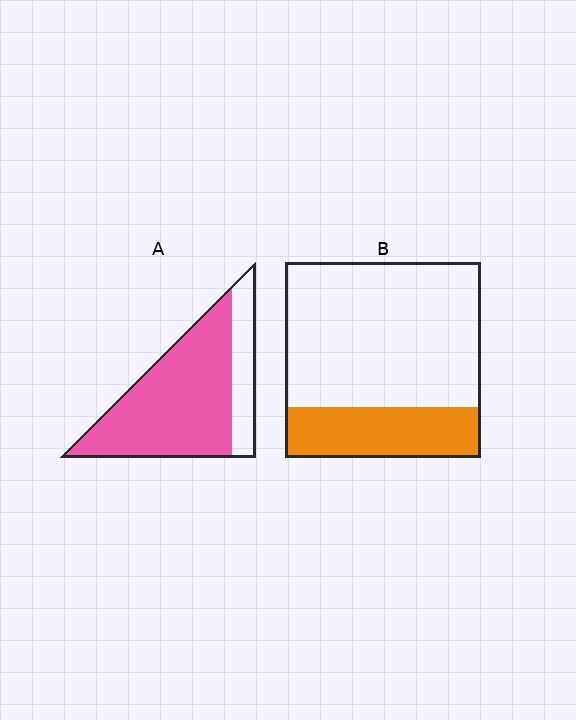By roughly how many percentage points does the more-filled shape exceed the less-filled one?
By roughly 50 percentage points (A over B).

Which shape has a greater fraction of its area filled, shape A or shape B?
Shape A.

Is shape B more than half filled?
No.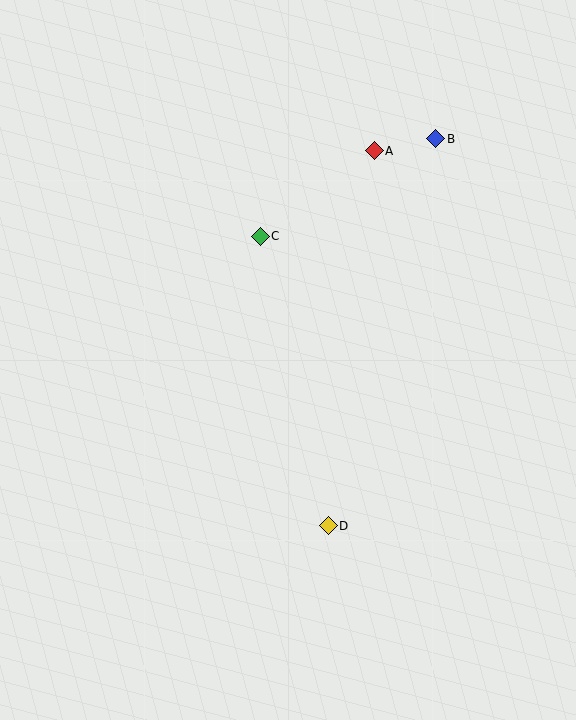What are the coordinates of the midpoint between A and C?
The midpoint between A and C is at (317, 194).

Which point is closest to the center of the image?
Point C at (260, 236) is closest to the center.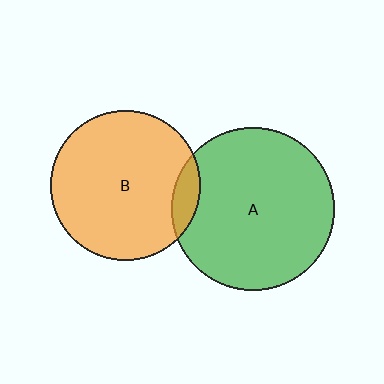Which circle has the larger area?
Circle A (green).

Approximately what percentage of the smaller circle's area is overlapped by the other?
Approximately 10%.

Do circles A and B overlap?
Yes.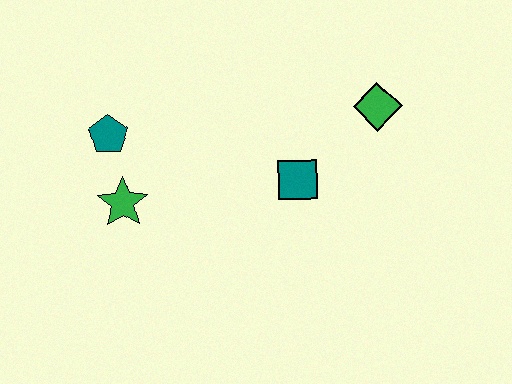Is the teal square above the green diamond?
No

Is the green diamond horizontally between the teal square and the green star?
No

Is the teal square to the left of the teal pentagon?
No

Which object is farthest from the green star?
The green diamond is farthest from the green star.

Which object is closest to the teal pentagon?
The green star is closest to the teal pentagon.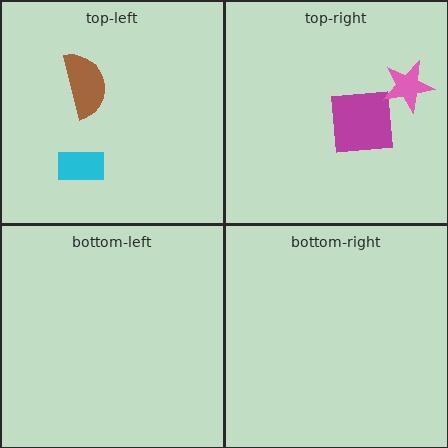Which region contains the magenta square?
The top-right region.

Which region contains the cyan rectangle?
The top-left region.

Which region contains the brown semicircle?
The top-left region.